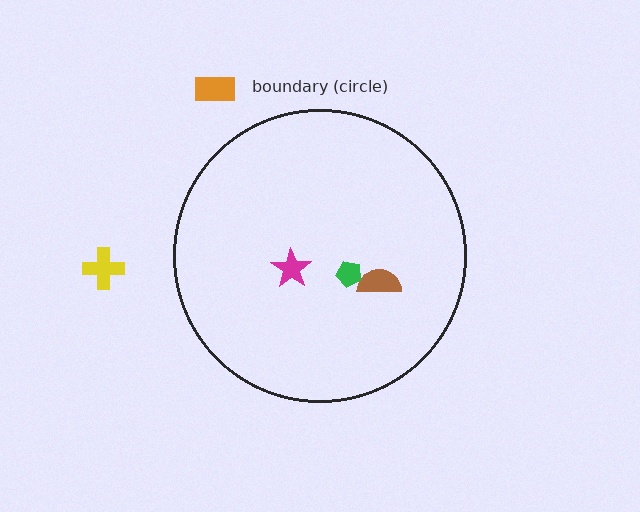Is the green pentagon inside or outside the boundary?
Inside.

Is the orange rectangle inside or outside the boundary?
Outside.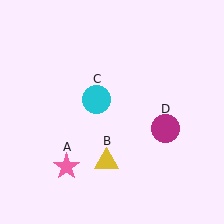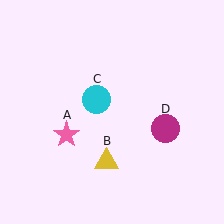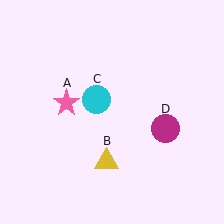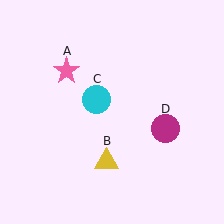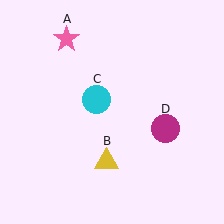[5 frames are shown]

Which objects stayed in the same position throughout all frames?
Yellow triangle (object B) and cyan circle (object C) and magenta circle (object D) remained stationary.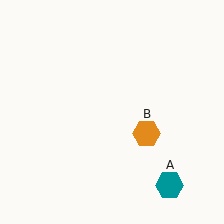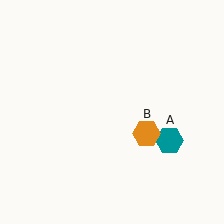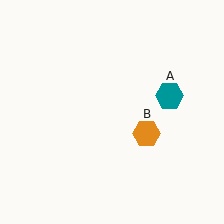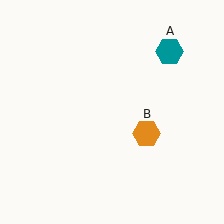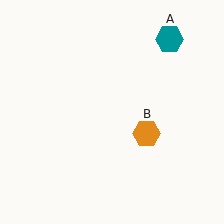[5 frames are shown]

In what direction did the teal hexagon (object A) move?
The teal hexagon (object A) moved up.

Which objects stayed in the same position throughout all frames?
Orange hexagon (object B) remained stationary.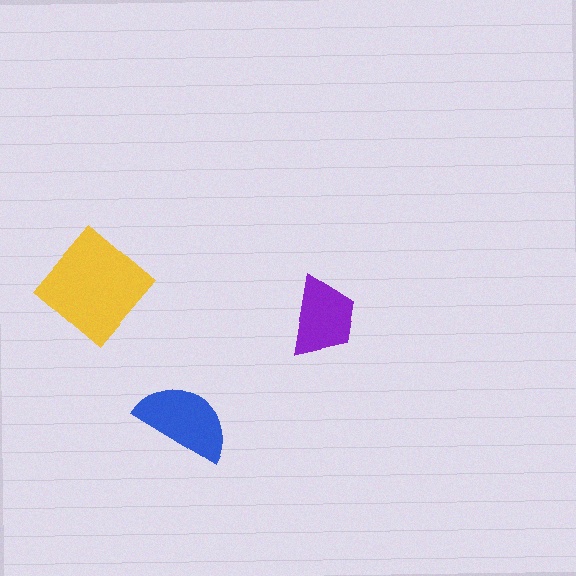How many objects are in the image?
There are 3 objects in the image.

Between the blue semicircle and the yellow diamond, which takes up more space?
The yellow diamond.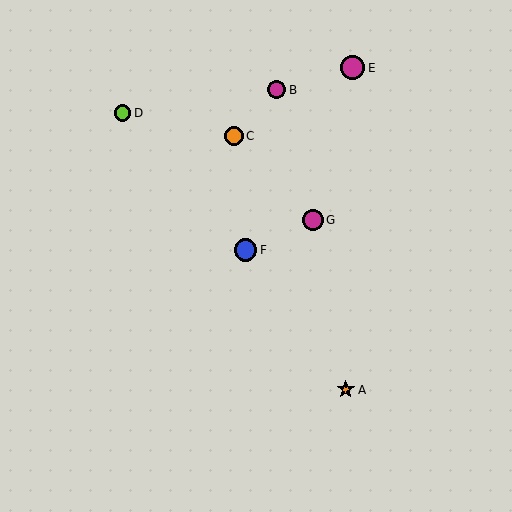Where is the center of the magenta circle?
The center of the magenta circle is at (353, 68).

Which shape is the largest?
The magenta circle (labeled E) is the largest.